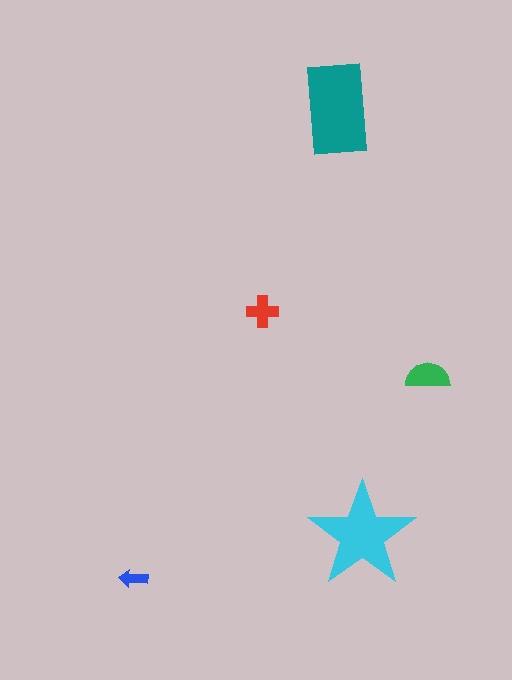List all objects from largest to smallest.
The teal rectangle, the cyan star, the green semicircle, the red cross, the blue arrow.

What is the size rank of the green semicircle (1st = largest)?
3rd.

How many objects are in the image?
There are 5 objects in the image.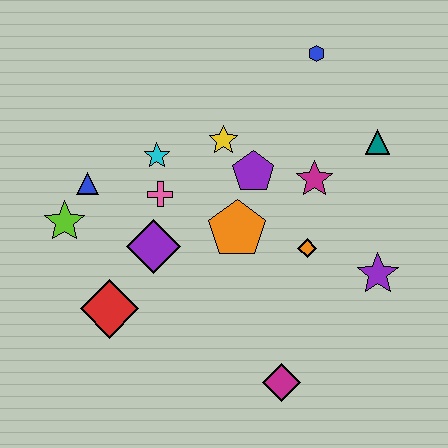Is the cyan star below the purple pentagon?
No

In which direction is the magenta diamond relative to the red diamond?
The magenta diamond is to the right of the red diamond.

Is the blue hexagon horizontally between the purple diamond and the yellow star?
No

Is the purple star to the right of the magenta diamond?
Yes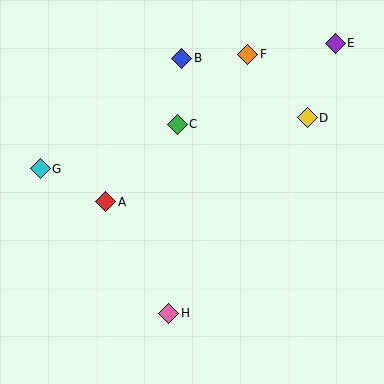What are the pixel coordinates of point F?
Point F is at (248, 54).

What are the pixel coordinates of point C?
Point C is at (177, 124).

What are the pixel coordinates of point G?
Point G is at (40, 169).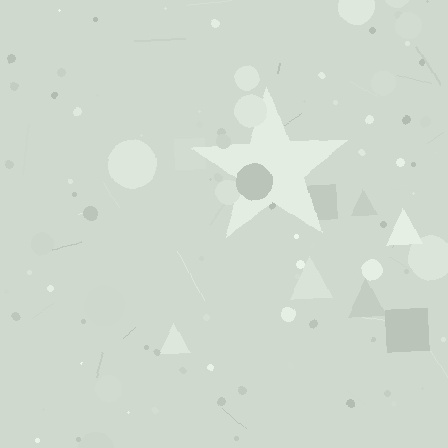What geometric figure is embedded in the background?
A star is embedded in the background.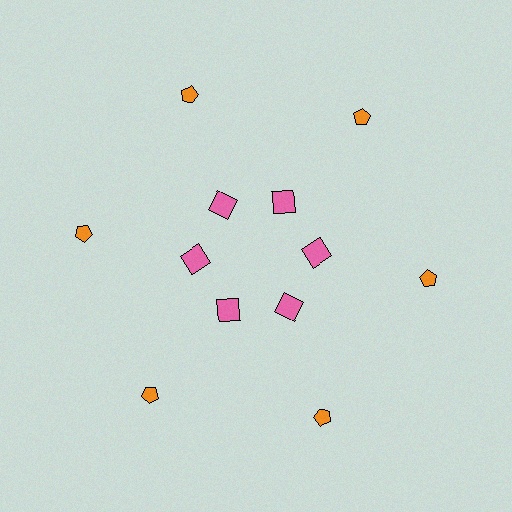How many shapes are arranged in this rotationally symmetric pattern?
There are 12 shapes, arranged in 6 groups of 2.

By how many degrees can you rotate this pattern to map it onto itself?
The pattern maps onto itself every 60 degrees of rotation.